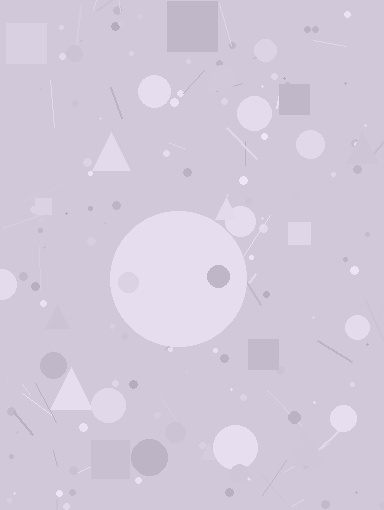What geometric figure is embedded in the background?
A circle is embedded in the background.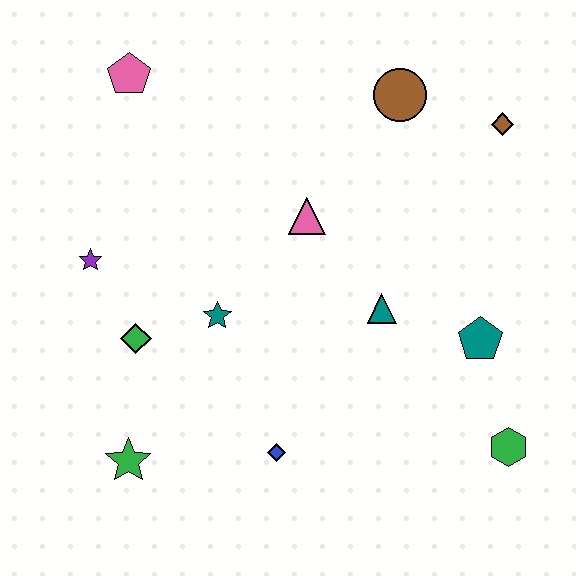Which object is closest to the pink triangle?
The teal triangle is closest to the pink triangle.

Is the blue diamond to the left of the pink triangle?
Yes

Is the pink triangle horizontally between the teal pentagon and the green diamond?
Yes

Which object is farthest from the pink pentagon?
The green hexagon is farthest from the pink pentagon.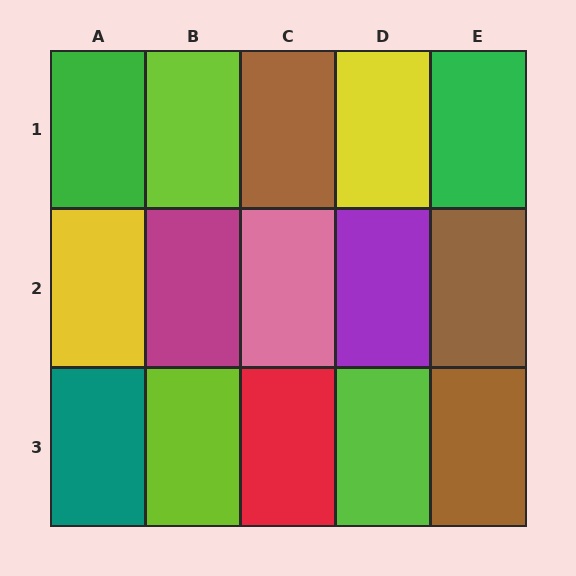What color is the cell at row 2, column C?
Pink.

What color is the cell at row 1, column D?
Yellow.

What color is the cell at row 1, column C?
Brown.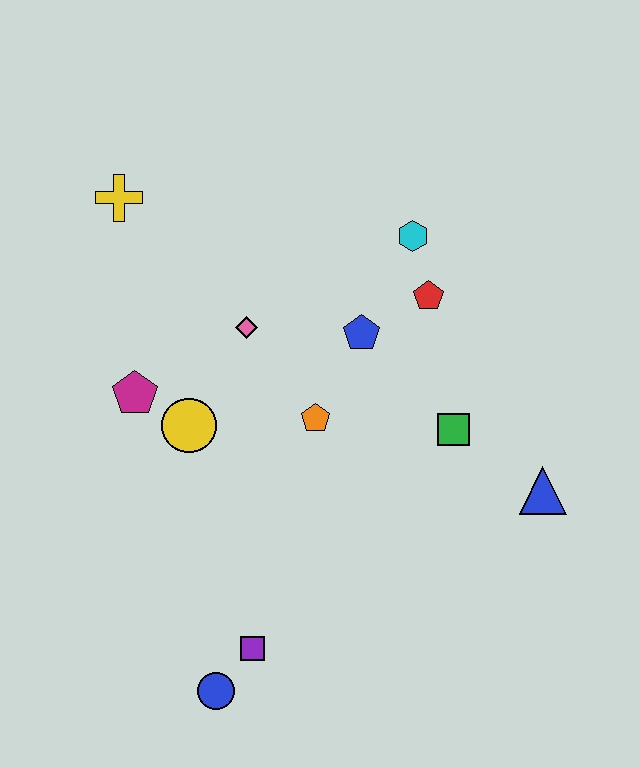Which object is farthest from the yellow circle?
The blue triangle is farthest from the yellow circle.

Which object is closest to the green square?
The blue triangle is closest to the green square.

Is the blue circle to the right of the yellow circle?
Yes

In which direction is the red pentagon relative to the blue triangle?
The red pentagon is above the blue triangle.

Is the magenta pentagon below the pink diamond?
Yes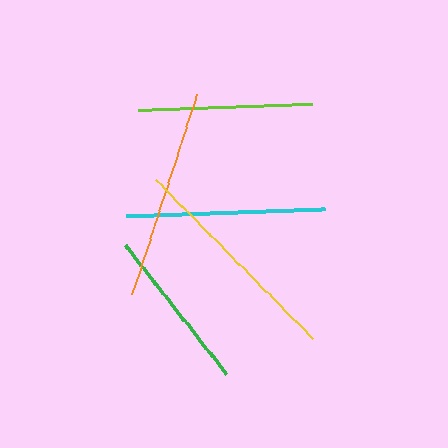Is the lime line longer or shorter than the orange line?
The orange line is longer than the lime line.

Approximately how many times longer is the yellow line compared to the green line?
The yellow line is approximately 1.4 times the length of the green line.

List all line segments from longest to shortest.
From longest to shortest: yellow, orange, cyan, lime, green.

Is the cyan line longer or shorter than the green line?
The cyan line is longer than the green line.